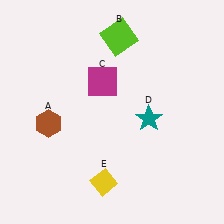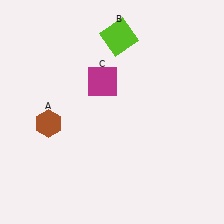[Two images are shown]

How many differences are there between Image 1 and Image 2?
There are 2 differences between the two images.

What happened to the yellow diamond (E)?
The yellow diamond (E) was removed in Image 2. It was in the bottom-left area of Image 1.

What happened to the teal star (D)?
The teal star (D) was removed in Image 2. It was in the bottom-right area of Image 1.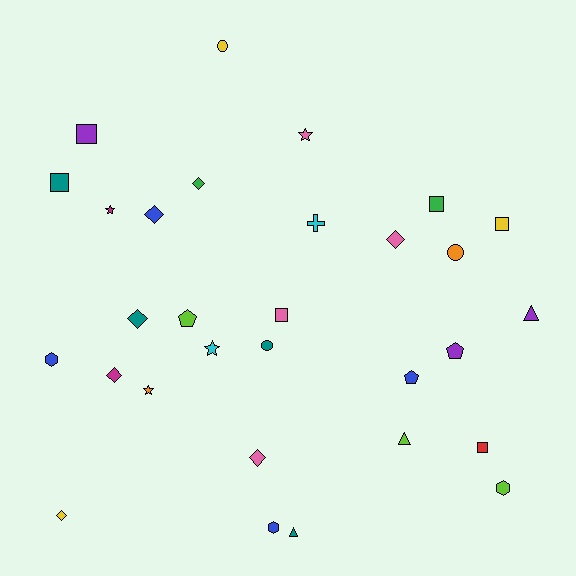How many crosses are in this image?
There is 1 cross.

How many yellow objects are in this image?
There are 3 yellow objects.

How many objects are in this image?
There are 30 objects.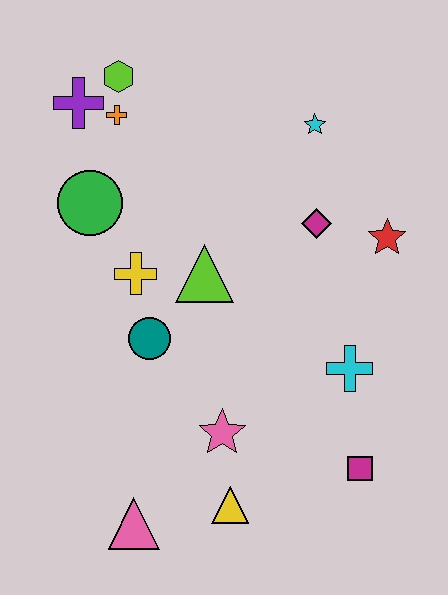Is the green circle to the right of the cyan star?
No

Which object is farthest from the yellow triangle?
The lime hexagon is farthest from the yellow triangle.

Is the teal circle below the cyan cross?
No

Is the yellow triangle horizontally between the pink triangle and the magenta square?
Yes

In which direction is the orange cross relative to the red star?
The orange cross is to the left of the red star.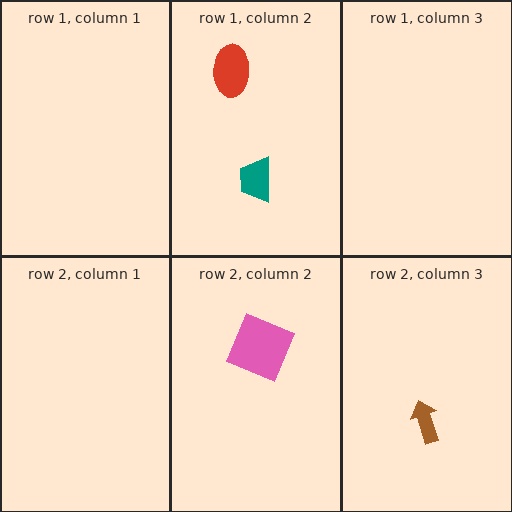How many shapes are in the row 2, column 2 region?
1.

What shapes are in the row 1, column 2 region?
The red ellipse, the teal trapezoid.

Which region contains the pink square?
The row 2, column 2 region.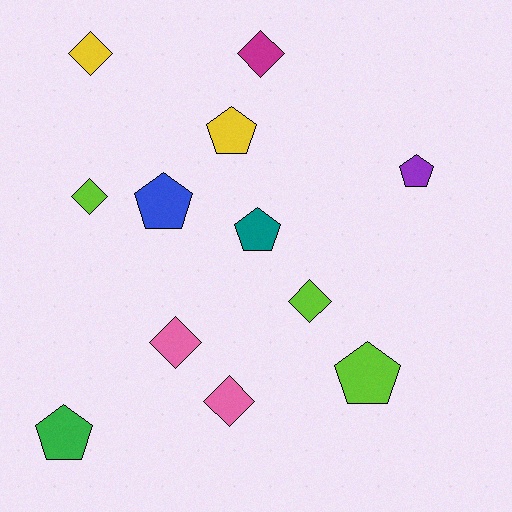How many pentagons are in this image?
There are 6 pentagons.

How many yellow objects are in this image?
There are 2 yellow objects.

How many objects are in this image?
There are 12 objects.